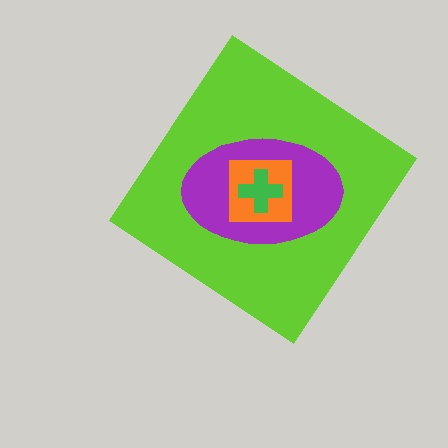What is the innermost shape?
The green cross.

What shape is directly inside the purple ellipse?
The orange square.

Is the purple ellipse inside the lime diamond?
Yes.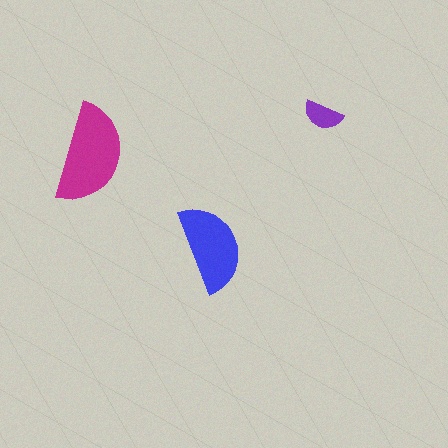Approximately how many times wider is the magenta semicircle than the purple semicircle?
About 2.5 times wider.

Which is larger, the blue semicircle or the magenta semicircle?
The magenta one.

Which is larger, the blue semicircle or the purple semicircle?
The blue one.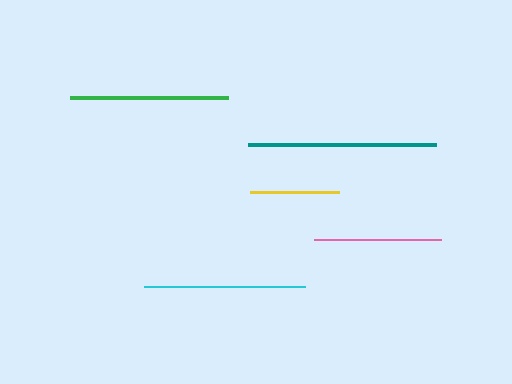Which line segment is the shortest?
The yellow line is the shortest at approximately 88 pixels.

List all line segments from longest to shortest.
From longest to shortest: teal, cyan, green, pink, yellow.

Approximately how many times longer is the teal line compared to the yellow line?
The teal line is approximately 2.1 times the length of the yellow line.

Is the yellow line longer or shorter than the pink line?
The pink line is longer than the yellow line.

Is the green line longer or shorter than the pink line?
The green line is longer than the pink line.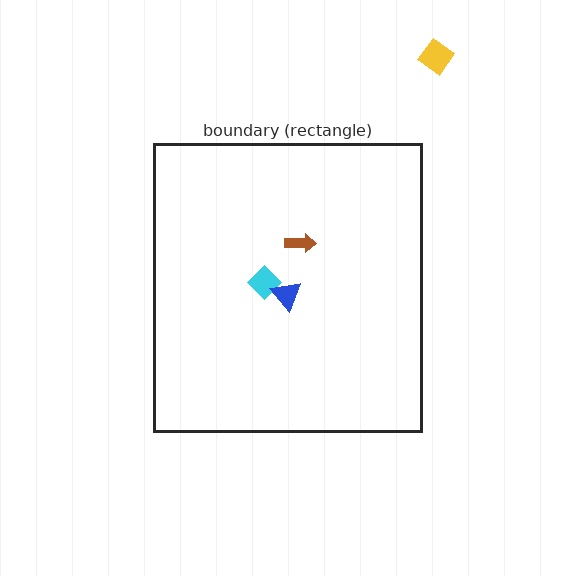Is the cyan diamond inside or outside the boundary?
Inside.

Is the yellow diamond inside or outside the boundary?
Outside.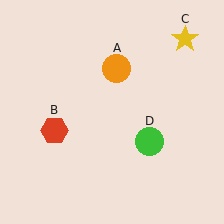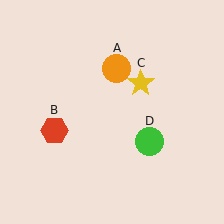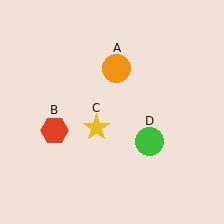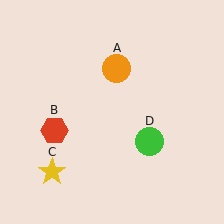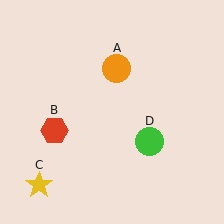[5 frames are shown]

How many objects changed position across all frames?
1 object changed position: yellow star (object C).